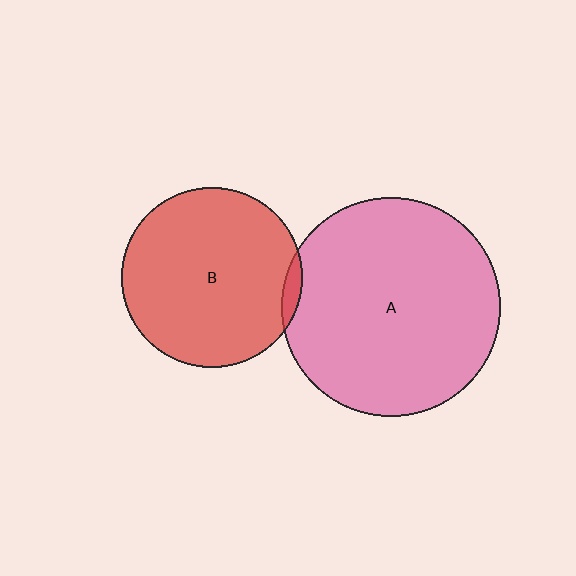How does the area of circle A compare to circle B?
Approximately 1.5 times.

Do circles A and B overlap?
Yes.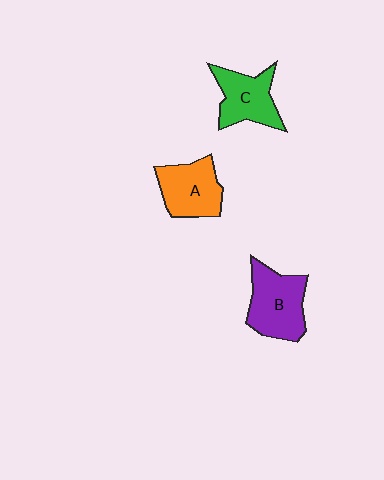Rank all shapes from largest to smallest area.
From largest to smallest: B (purple), A (orange), C (green).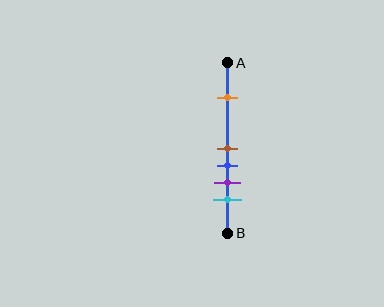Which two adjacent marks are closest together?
The brown and blue marks are the closest adjacent pair.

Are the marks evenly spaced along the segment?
No, the marks are not evenly spaced.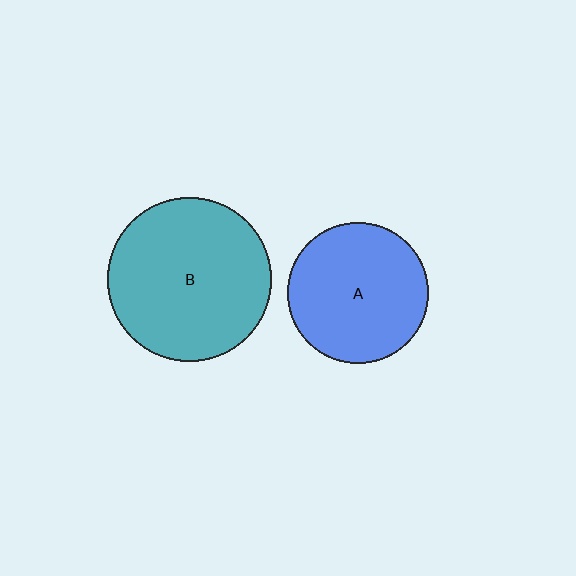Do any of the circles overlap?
No, none of the circles overlap.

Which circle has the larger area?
Circle B (teal).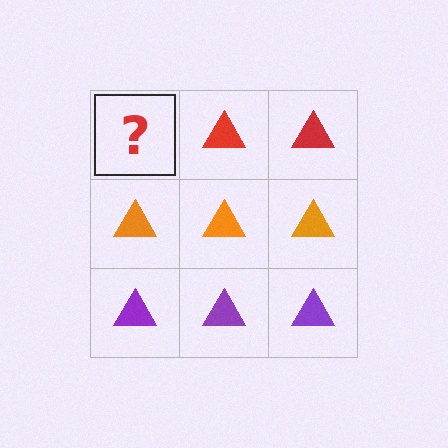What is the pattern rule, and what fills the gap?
The rule is that each row has a consistent color. The gap should be filled with a red triangle.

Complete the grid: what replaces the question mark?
The question mark should be replaced with a red triangle.